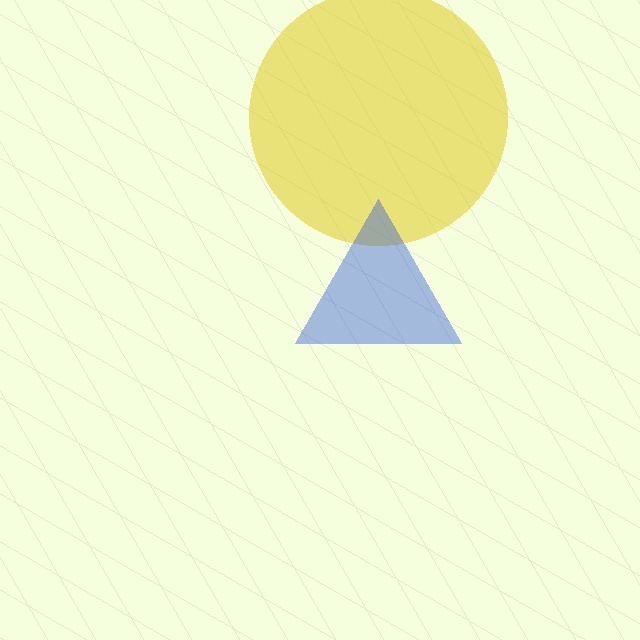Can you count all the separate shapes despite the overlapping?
Yes, there are 2 separate shapes.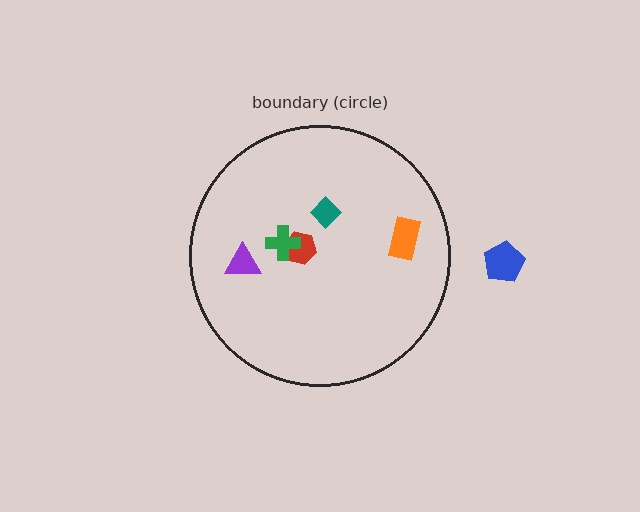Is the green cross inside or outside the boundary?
Inside.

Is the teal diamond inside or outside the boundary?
Inside.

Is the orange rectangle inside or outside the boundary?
Inside.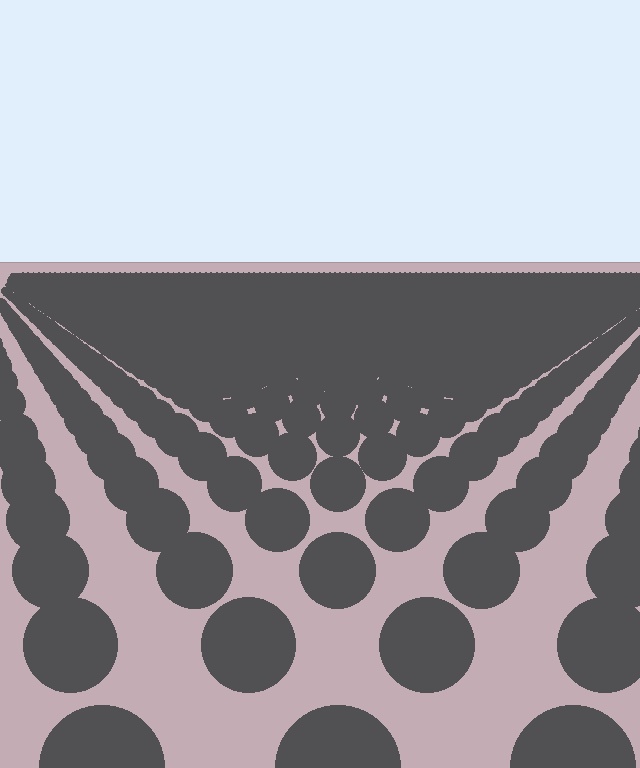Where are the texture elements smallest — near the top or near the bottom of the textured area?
Near the top.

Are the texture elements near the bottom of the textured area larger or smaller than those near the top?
Larger. Near the bottom, elements are closer to the viewer and appear at a bigger on-screen size.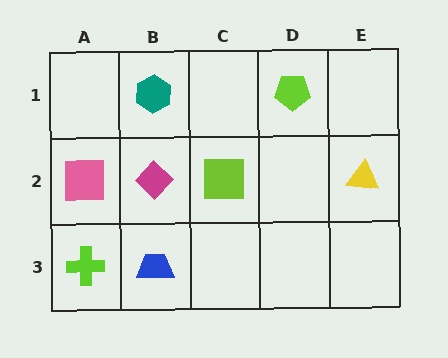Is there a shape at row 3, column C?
No, that cell is empty.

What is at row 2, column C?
A lime square.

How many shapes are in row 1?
2 shapes.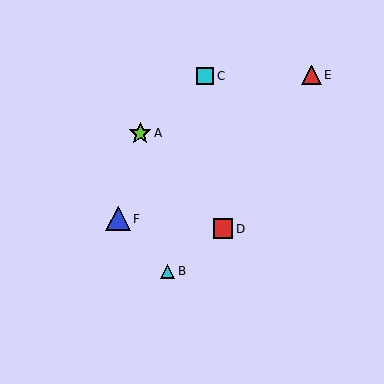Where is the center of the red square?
The center of the red square is at (223, 229).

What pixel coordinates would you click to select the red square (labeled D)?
Click at (223, 229) to select the red square D.